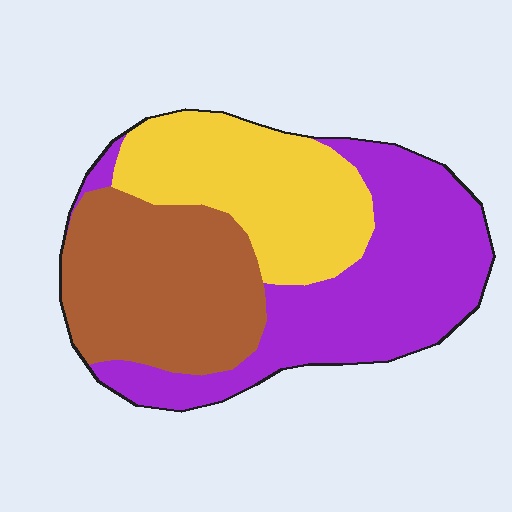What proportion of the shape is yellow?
Yellow covers around 30% of the shape.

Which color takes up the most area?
Purple, at roughly 40%.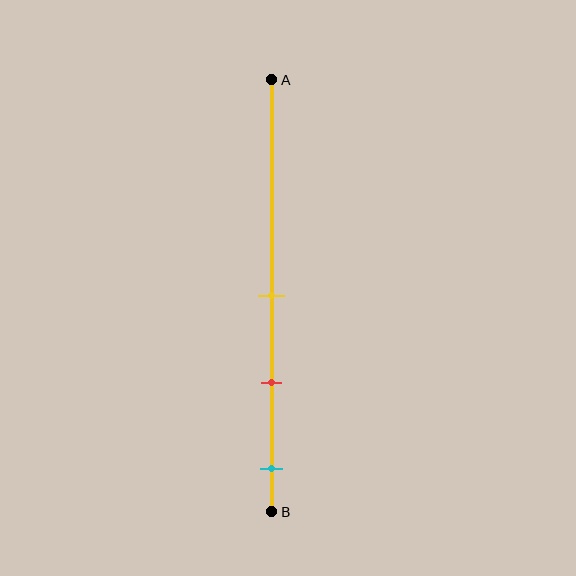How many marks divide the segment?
There are 3 marks dividing the segment.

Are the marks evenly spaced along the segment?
Yes, the marks are approximately evenly spaced.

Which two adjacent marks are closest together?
The yellow and red marks are the closest adjacent pair.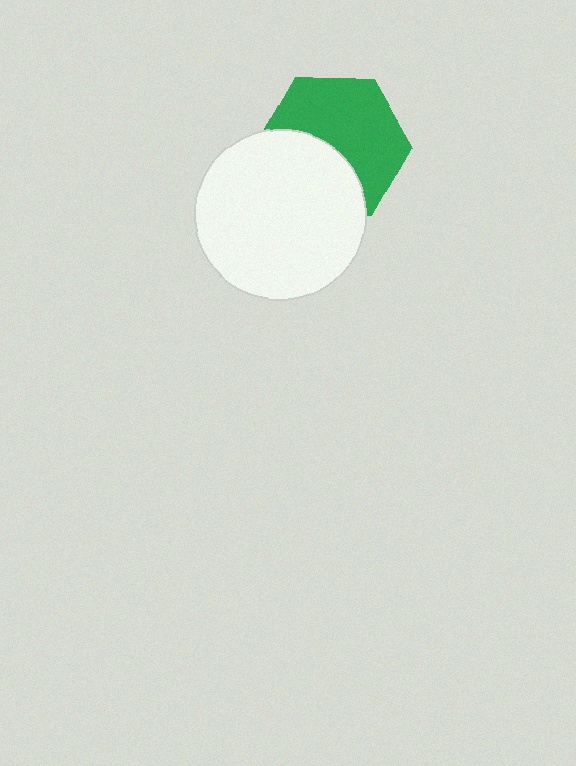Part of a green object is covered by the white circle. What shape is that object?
It is a hexagon.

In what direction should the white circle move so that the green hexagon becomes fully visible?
The white circle should move down. That is the shortest direction to clear the overlap and leave the green hexagon fully visible.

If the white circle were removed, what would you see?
You would see the complete green hexagon.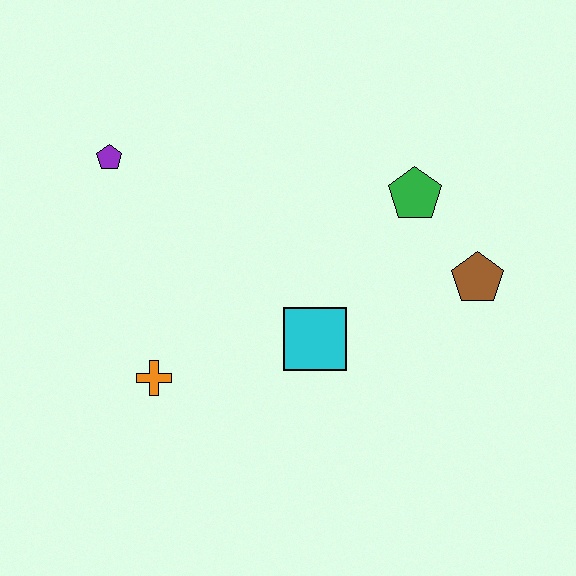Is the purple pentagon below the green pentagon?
No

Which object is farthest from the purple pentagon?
The brown pentagon is farthest from the purple pentagon.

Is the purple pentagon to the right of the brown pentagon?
No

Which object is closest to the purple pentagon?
The orange cross is closest to the purple pentagon.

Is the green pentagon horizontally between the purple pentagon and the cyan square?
No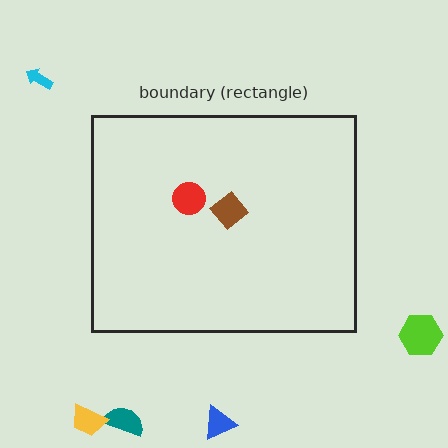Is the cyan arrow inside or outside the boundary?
Outside.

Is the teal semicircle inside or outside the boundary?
Outside.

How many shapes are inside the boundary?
2 inside, 5 outside.